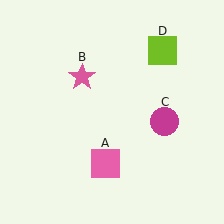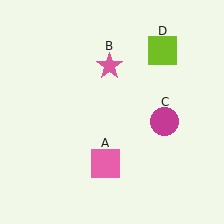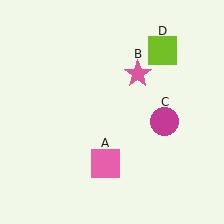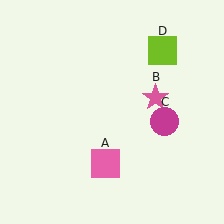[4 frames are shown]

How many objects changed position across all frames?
1 object changed position: pink star (object B).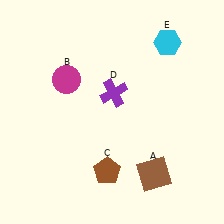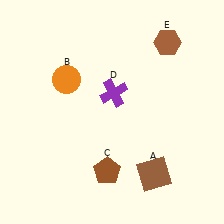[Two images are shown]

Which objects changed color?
B changed from magenta to orange. E changed from cyan to brown.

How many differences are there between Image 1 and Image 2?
There are 2 differences between the two images.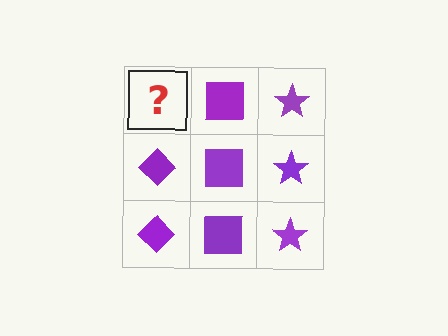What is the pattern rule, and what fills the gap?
The rule is that each column has a consistent shape. The gap should be filled with a purple diamond.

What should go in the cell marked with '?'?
The missing cell should contain a purple diamond.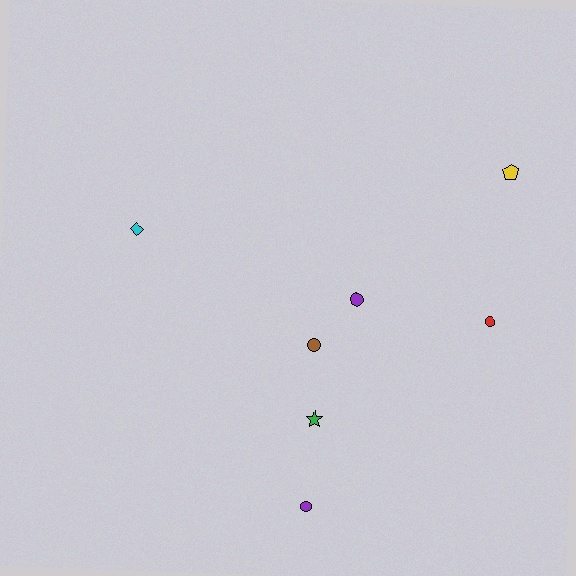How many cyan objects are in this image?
There is 1 cyan object.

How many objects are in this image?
There are 7 objects.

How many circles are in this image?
There are 4 circles.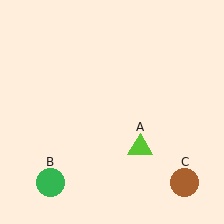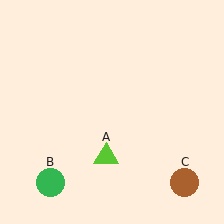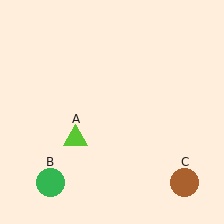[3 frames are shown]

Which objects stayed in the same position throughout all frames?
Green circle (object B) and brown circle (object C) remained stationary.